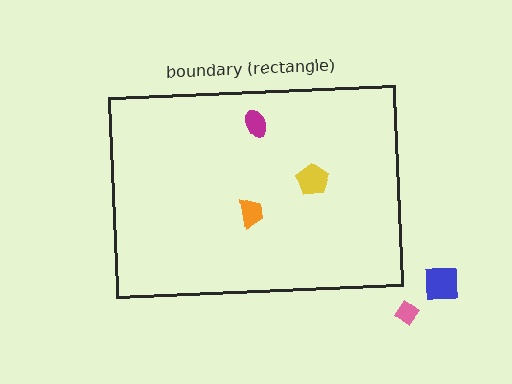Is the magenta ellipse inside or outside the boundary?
Inside.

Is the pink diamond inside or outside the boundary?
Outside.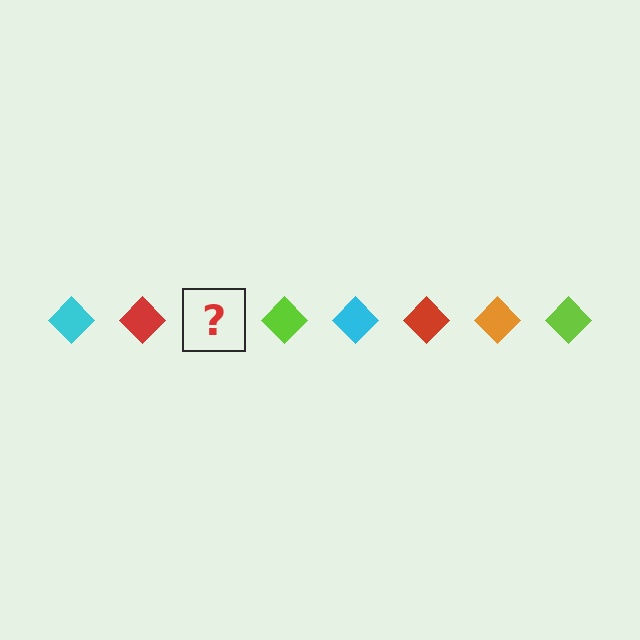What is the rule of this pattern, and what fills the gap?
The rule is that the pattern cycles through cyan, red, orange, lime diamonds. The gap should be filled with an orange diamond.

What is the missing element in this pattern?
The missing element is an orange diamond.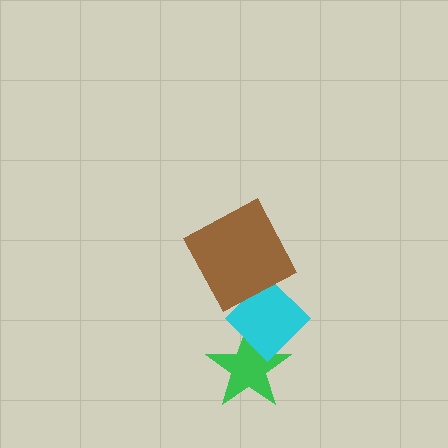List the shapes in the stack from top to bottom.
From top to bottom: the brown square, the cyan diamond, the green star.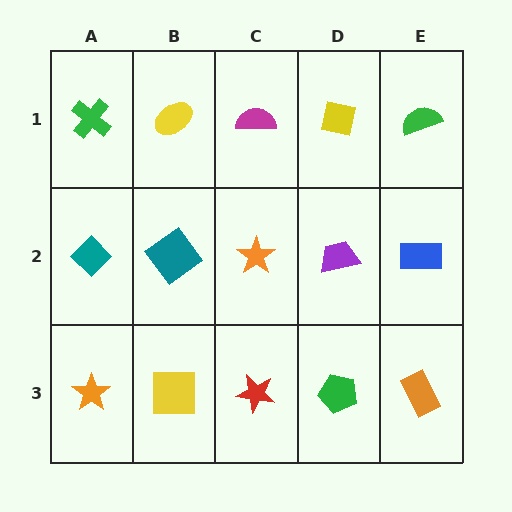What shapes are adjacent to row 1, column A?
A teal diamond (row 2, column A), a yellow ellipse (row 1, column B).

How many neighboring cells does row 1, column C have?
3.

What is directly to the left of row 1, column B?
A green cross.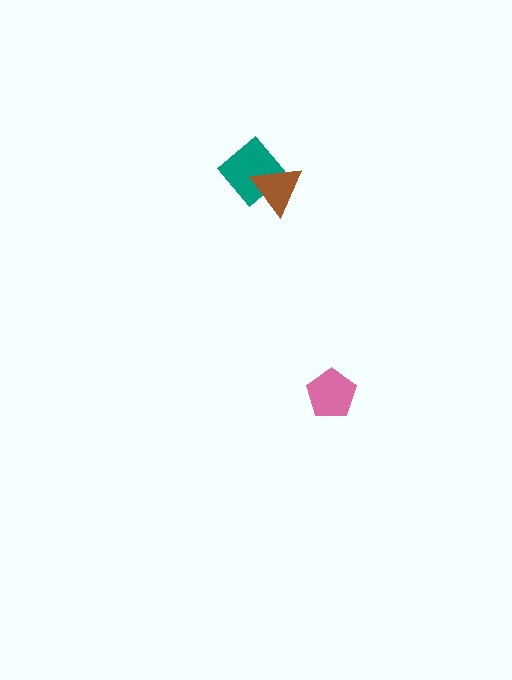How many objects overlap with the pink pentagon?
0 objects overlap with the pink pentagon.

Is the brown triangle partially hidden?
No, no other shape covers it.